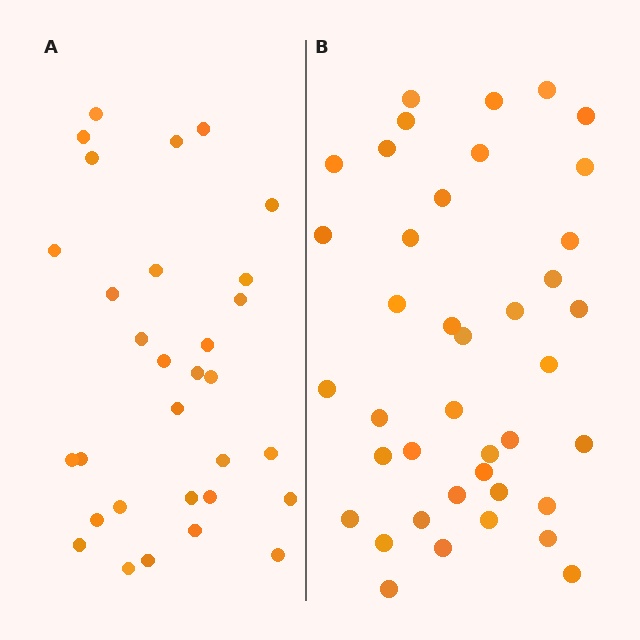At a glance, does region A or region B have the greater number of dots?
Region B (the right region) has more dots.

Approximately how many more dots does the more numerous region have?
Region B has roughly 8 or so more dots than region A.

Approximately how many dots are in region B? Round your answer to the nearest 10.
About 40 dots.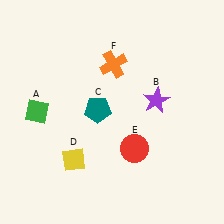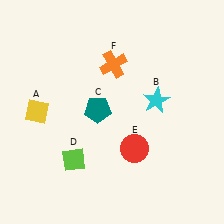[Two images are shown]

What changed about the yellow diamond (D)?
In Image 1, D is yellow. In Image 2, it changed to lime.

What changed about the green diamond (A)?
In Image 1, A is green. In Image 2, it changed to yellow.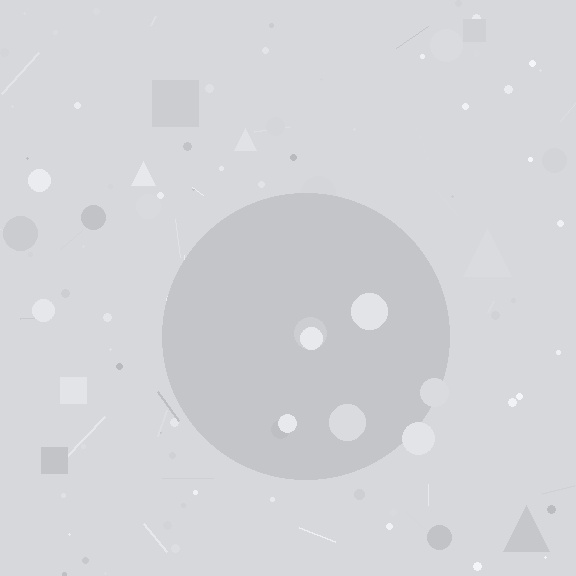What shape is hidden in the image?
A circle is hidden in the image.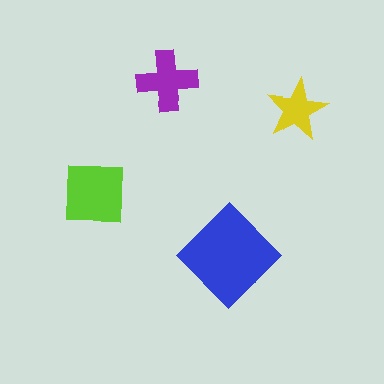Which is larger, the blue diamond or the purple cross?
The blue diamond.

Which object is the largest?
The blue diamond.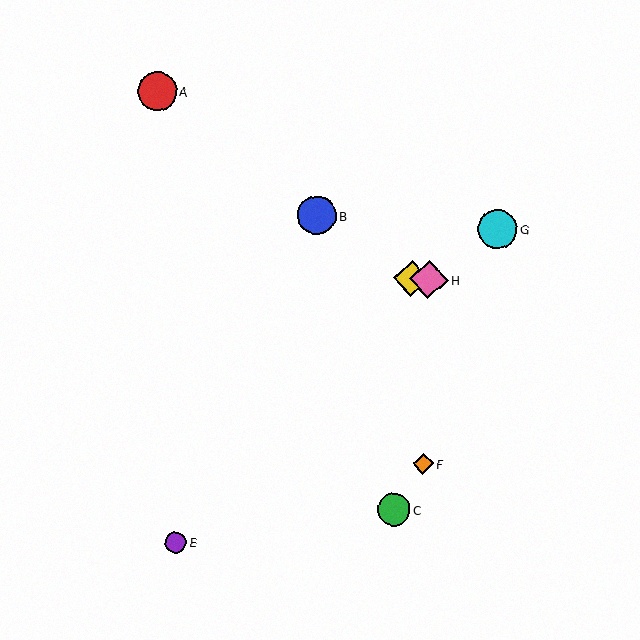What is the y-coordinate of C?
Object C is at y≈510.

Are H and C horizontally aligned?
No, H is at y≈280 and C is at y≈510.